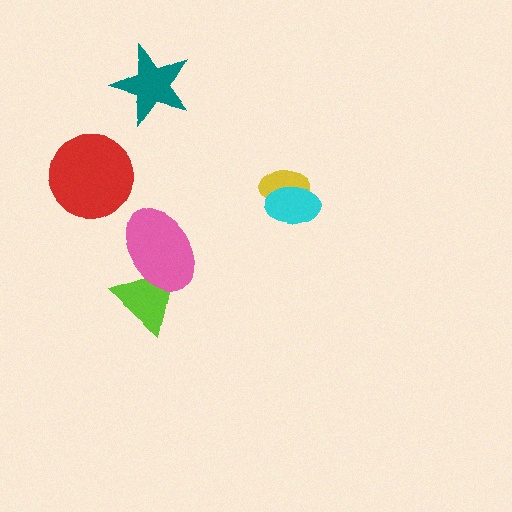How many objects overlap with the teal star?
0 objects overlap with the teal star.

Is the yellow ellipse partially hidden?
Yes, it is partially covered by another shape.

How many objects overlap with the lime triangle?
1 object overlaps with the lime triangle.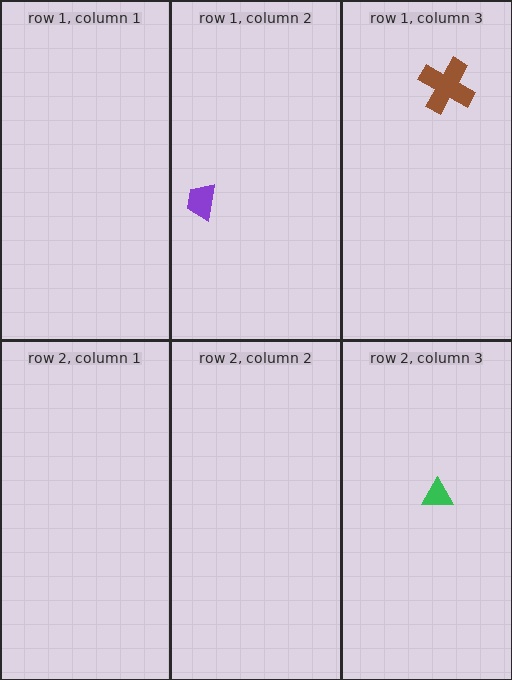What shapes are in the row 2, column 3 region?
The green triangle.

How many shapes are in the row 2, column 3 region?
1.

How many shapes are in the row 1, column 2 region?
1.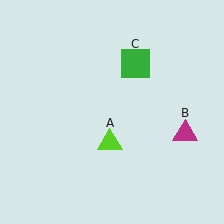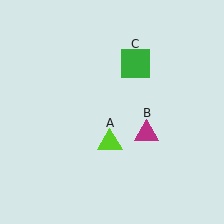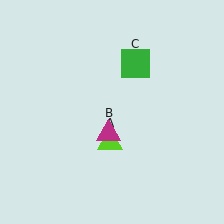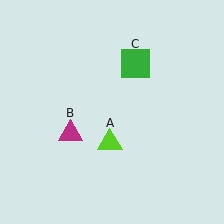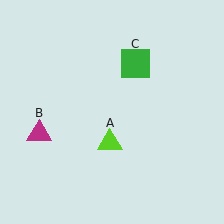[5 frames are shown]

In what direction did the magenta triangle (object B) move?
The magenta triangle (object B) moved left.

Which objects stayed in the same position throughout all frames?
Lime triangle (object A) and green square (object C) remained stationary.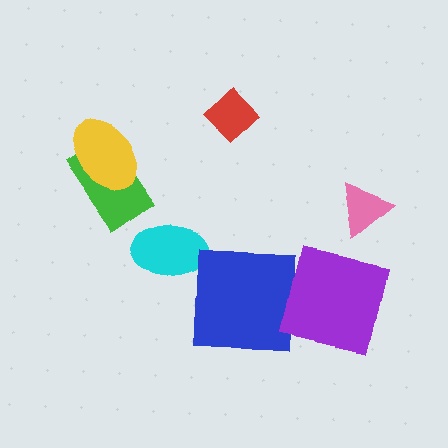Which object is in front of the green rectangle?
The yellow ellipse is in front of the green rectangle.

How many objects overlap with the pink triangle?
0 objects overlap with the pink triangle.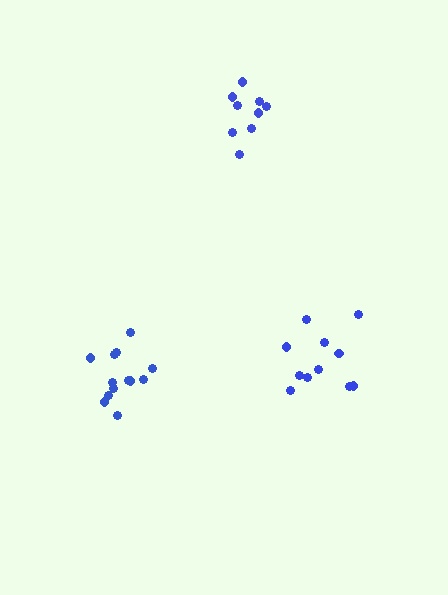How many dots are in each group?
Group 1: 13 dots, Group 2: 9 dots, Group 3: 11 dots (33 total).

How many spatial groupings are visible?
There are 3 spatial groupings.